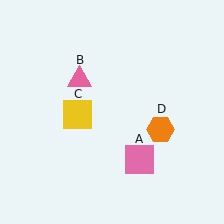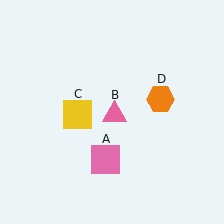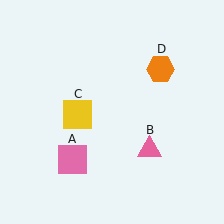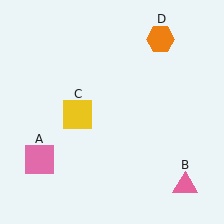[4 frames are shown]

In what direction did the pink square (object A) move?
The pink square (object A) moved left.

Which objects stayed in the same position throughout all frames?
Yellow square (object C) remained stationary.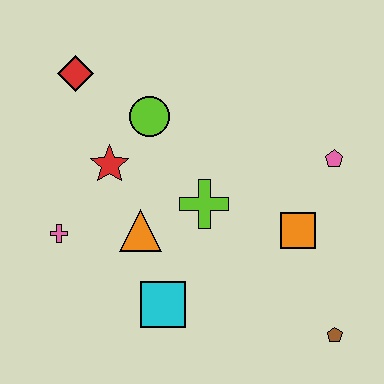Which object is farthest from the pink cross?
The brown pentagon is farthest from the pink cross.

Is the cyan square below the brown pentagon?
No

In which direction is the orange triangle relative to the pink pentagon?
The orange triangle is to the left of the pink pentagon.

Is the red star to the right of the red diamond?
Yes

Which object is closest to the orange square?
The pink pentagon is closest to the orange square.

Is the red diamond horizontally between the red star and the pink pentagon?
No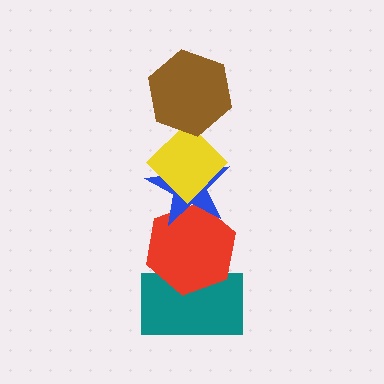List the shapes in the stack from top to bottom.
From top to bottom: the brown hexagon, the yellow diamond, the blue star, the red hexagon, the teal rectangle.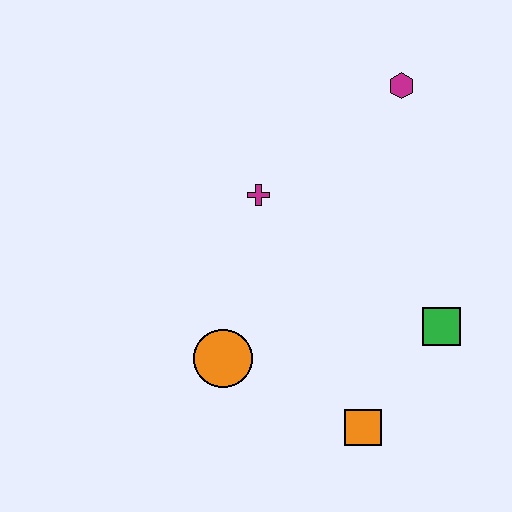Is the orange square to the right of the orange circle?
Yes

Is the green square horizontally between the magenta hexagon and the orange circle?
No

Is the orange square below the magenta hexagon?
Yes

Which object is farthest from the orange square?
The magenta hexagon is farthest from the orange square.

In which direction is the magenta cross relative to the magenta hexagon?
The magenta cross is to the left of the magenta hexagon.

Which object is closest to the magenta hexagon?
The magenta cross is closest to the magenta hexagon.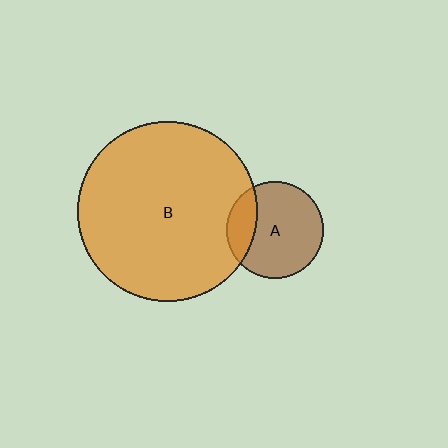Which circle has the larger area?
Circle B (orange).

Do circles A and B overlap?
Yes.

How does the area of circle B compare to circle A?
Approximately 3.4 times.